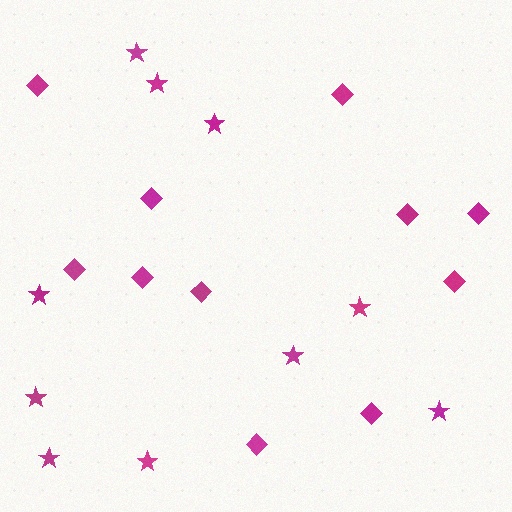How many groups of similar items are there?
There are 2 groups: one group of stars (10) and one group of diamonds (11).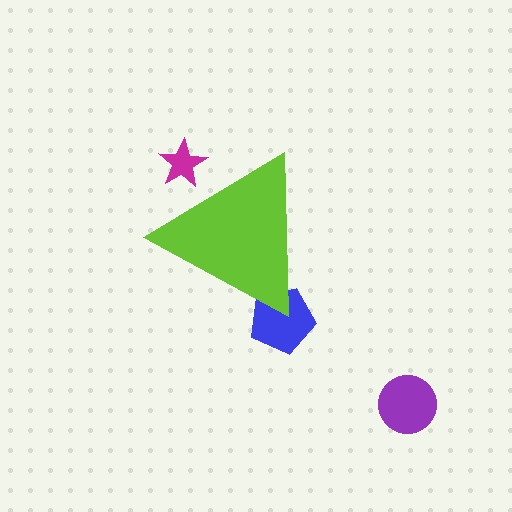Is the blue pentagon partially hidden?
Yes, the blue pentagon is partially hidden behind the lime triangle.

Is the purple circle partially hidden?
No, the purple circle is fully visible.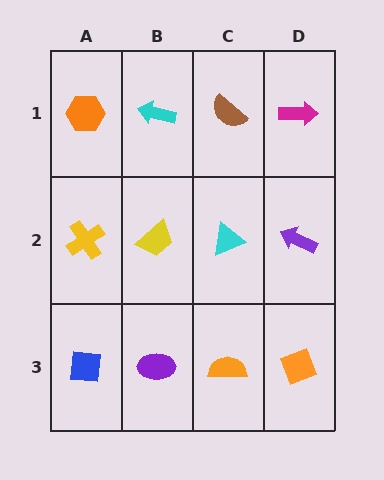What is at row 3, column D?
An orange diamond.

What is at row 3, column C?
An orange semicircle.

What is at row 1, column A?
An orange hexagon.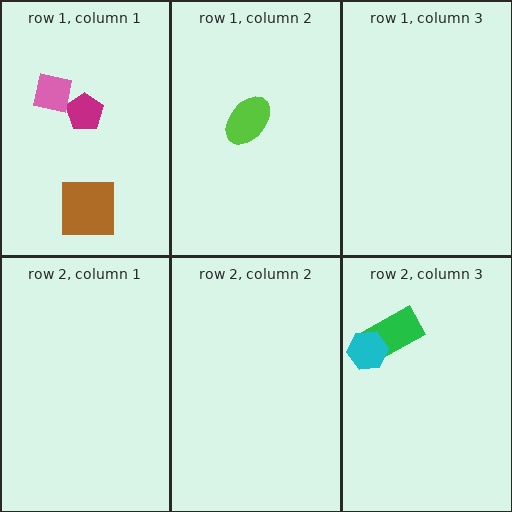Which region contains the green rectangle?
The row 2, column 3 region.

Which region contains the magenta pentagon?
The row 1, column 1 region.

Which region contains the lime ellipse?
The row 1, column 2 region.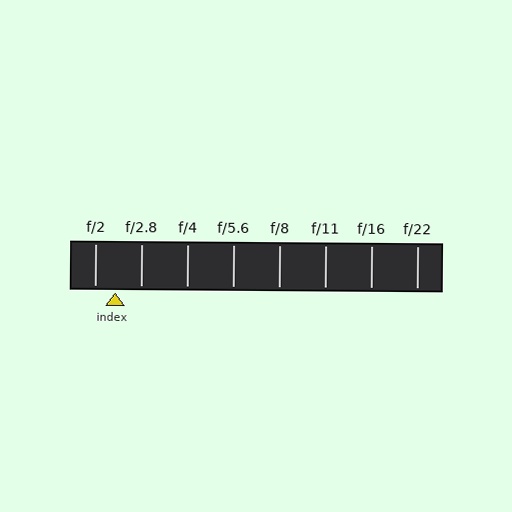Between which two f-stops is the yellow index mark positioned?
The index mark is between f/2 and f/2.8.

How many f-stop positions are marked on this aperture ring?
There are 8 f-stop positions marked.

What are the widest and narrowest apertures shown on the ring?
The widest aperture shown is f/2 and the narrowest is f/22.